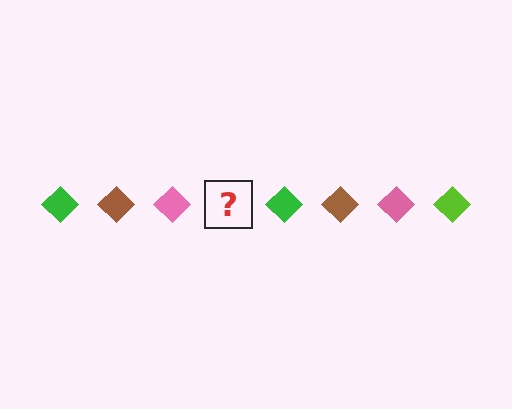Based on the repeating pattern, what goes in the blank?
The blank should be a lime diamond.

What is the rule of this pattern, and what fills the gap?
The rule is that the pattern cycles through green, brown, pink, lime diamonds. The gap should be filled with a lime diamond.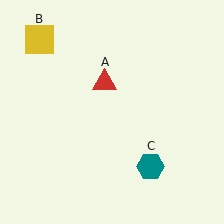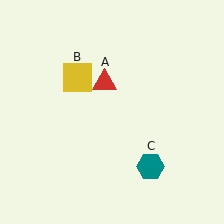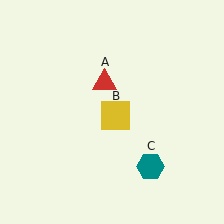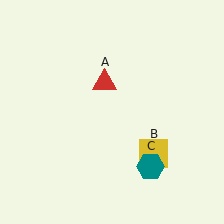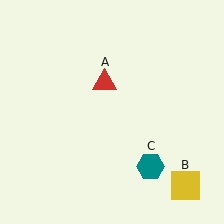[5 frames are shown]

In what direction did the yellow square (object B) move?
The yellow square (object B) moved down and to the right.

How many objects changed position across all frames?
1 object changed position: yellow square (object B).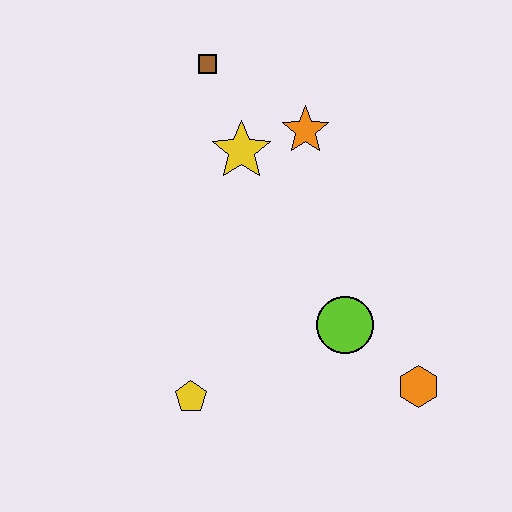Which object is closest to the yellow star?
The orange star is closest to the yellow star.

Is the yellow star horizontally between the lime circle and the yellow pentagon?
Yes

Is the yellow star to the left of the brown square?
No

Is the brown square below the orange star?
No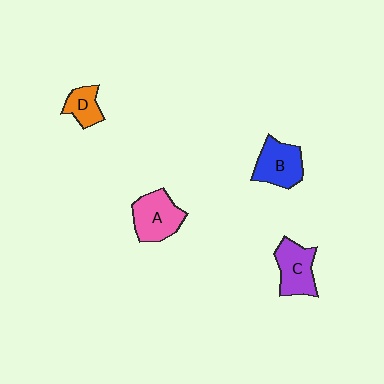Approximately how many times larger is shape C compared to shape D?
Approximately 1.6 times.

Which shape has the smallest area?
Shape D (orange).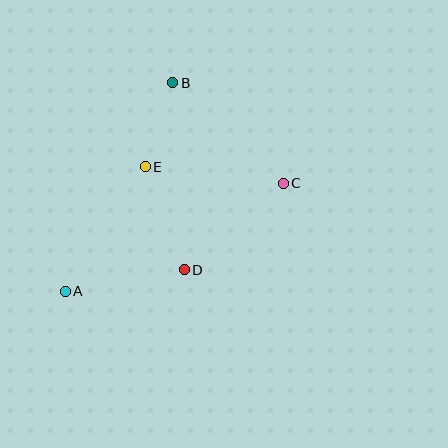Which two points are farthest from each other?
Points A and C are farthest from each other.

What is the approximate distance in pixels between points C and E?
The distance between C and E is approximately 139 pixels.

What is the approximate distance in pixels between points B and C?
The distance between B and C is approximately 149 pixels.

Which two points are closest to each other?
Points B and E are closest to each other.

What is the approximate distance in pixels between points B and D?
The distance between B and D is approximately 187 pixels.